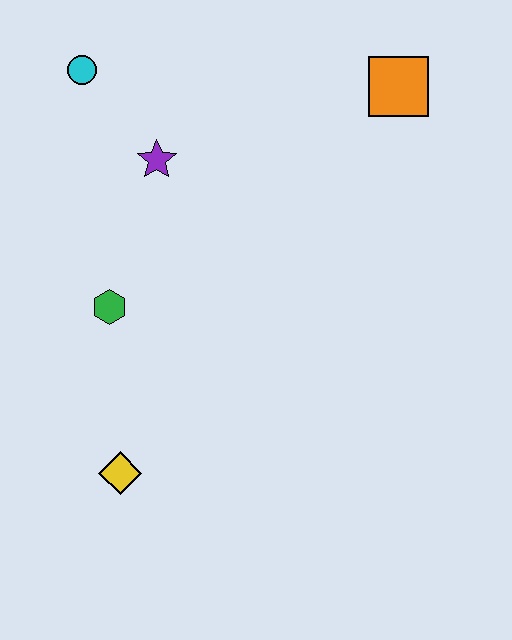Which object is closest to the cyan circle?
The purple star is closest to the cyan circle.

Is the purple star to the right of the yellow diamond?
Yes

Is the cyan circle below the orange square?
No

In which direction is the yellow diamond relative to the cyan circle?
The yellow diamond is below the cyan circle.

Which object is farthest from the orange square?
The yellow diamond is farthest from the orange square.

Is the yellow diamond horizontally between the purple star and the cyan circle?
Yes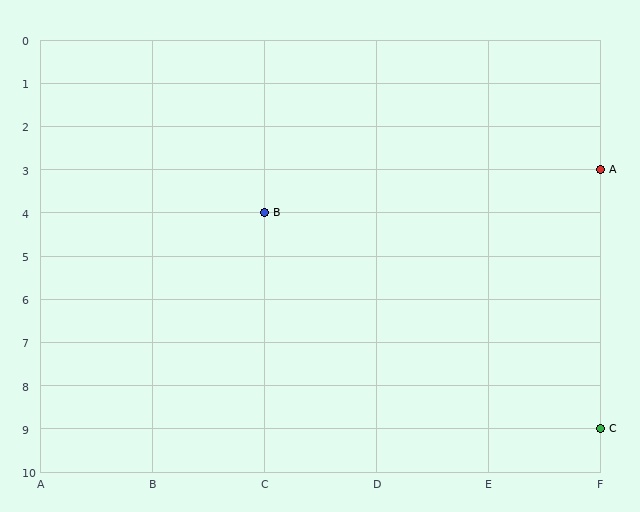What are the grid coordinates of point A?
Point A is at grid coordinates (F, 3).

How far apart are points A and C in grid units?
Points A and C are 6 rows apart.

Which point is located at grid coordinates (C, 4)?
Point B is at (C, 4).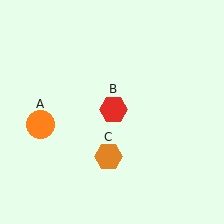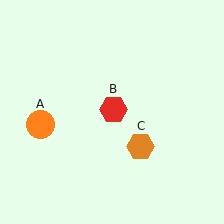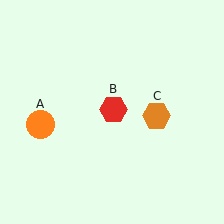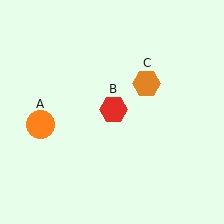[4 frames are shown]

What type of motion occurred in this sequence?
The orange hexagon (object C) rotated counterclockwise around the center of the scene.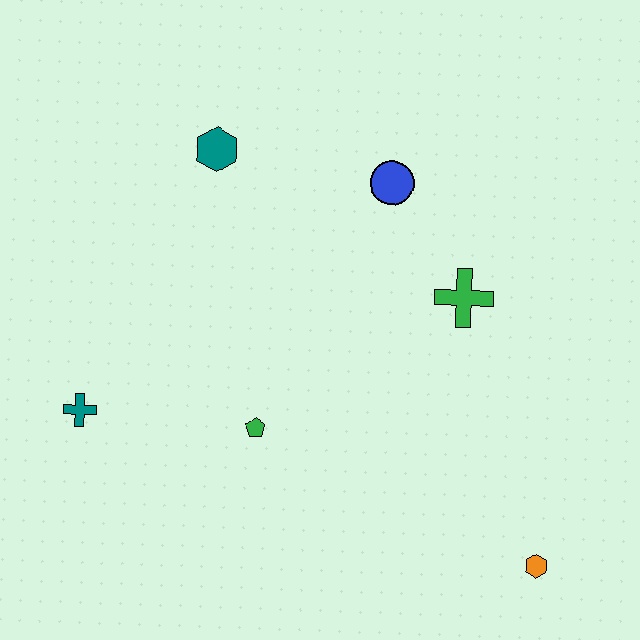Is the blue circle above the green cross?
Yes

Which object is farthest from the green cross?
The teal cross is farthest from the green cross.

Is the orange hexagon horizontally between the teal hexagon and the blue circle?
No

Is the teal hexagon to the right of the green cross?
No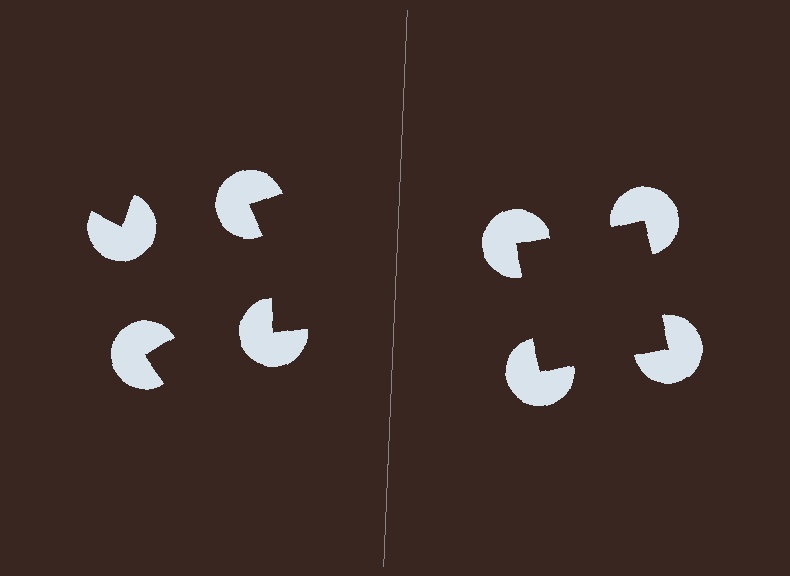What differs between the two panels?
The pac-man discs are positioned identically on both sides; only the wedge orientations differ. On the right they align to a square; on the left they are misaligned.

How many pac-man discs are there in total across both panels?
8 — 4 on each side.